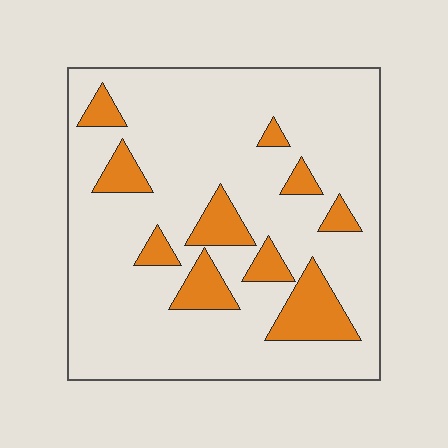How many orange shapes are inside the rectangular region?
10.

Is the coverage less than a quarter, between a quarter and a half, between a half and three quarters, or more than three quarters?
Less than a quarter.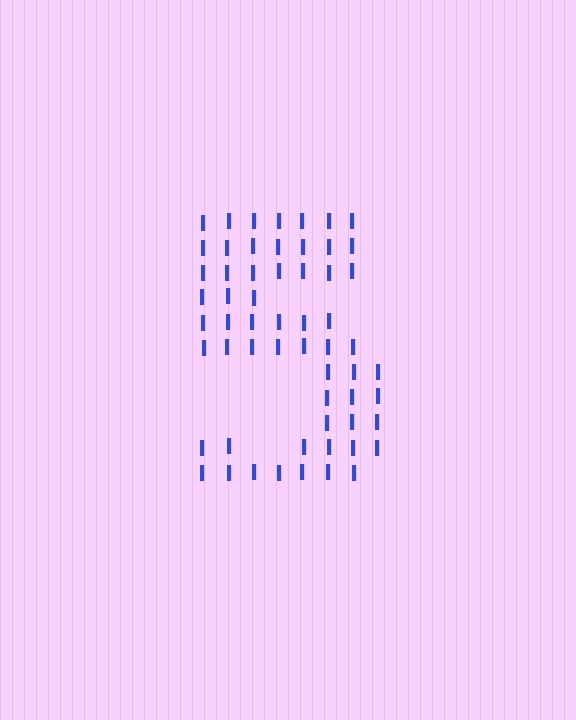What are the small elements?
The small elements are letter I's.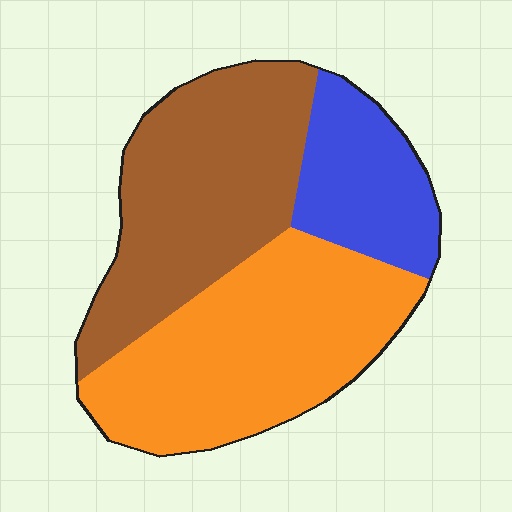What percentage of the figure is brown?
Brown covers 39% of the figure.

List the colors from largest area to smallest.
From largest to smallest: orange, brown, blue.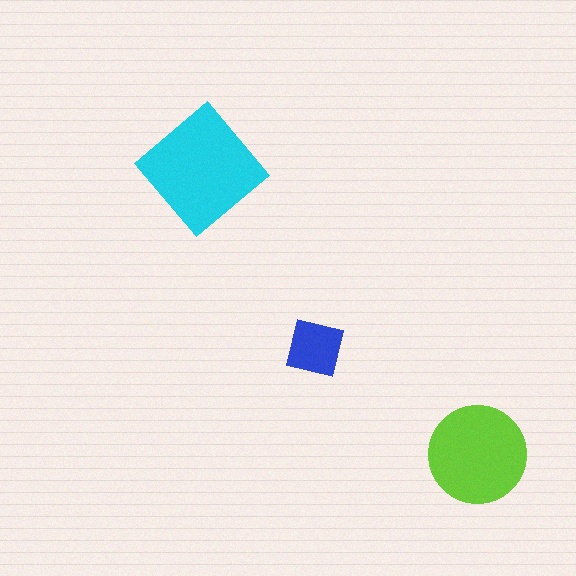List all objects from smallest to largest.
The blue square, the lime circle, the cyan diamond.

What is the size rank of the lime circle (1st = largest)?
2nd.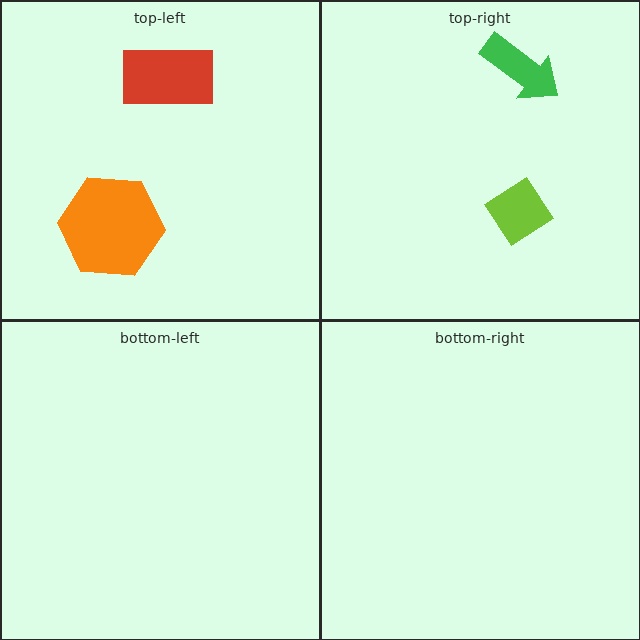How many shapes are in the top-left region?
2.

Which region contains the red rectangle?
The top-left region.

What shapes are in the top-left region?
The red rectangle, the orange hexagon.